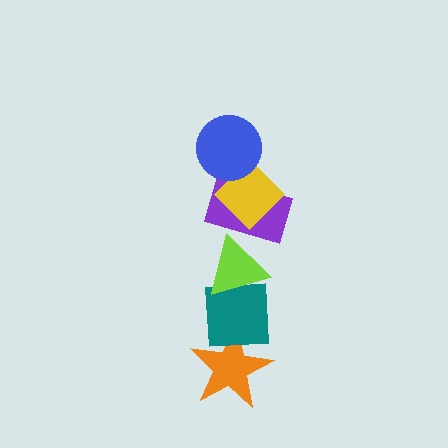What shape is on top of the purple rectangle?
The yellow diamond is on top of the purple rectangle.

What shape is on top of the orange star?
The teal square is on top of the orange star.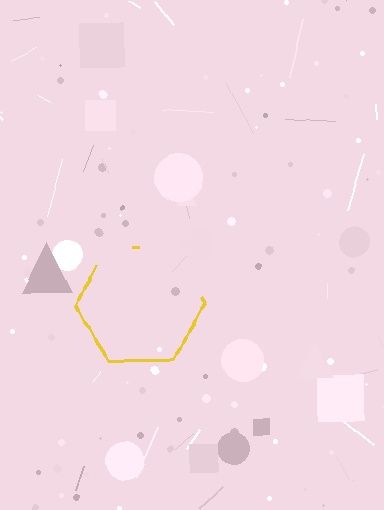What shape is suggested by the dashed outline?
The dashed outline suggests a hexagon.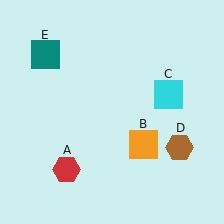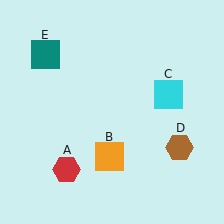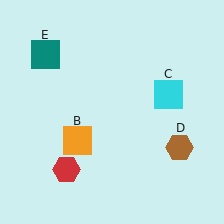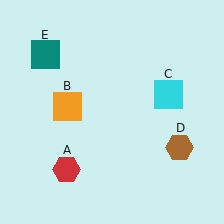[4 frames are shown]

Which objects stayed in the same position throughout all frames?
Red hexagon (object A) and cyan square (object C) and brown hexagon (object D) and teal square (object E) remained stationary.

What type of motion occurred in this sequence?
The orange square (object B) rotated clockwise around the center of the scene.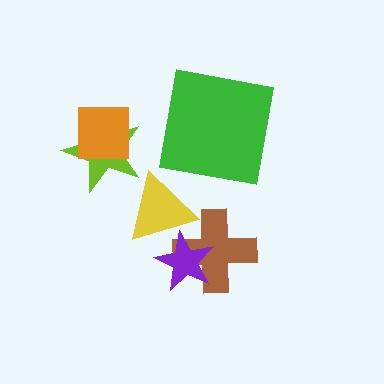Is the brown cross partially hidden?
Yes, it is partially covered by another shape.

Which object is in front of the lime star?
The orange square is in front of the lime star.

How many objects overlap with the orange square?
1 object overlaps with the orange square.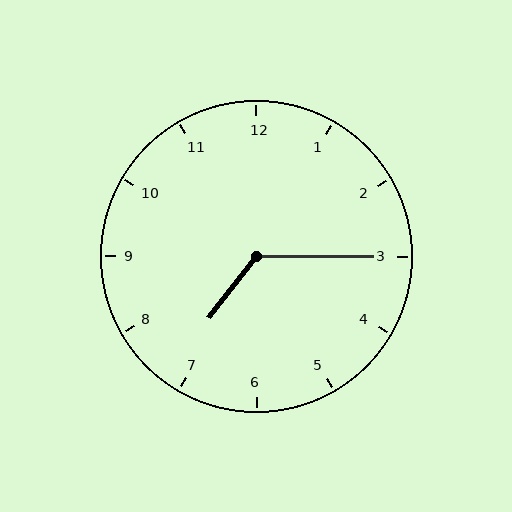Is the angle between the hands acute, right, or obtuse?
It is obtuse.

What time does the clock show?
7:15.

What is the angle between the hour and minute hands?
Approximately 128 degrees.